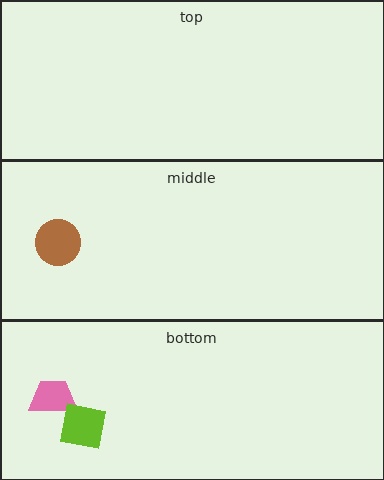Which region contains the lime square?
The bottom region.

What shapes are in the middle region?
The brown circle.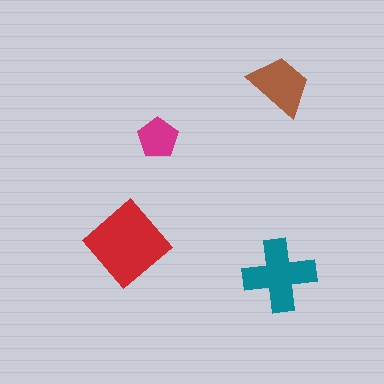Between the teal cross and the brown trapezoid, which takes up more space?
The teal cross.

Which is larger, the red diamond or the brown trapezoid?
The red diamond.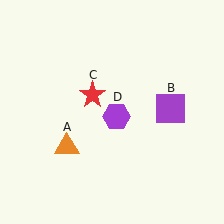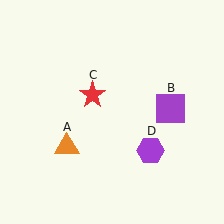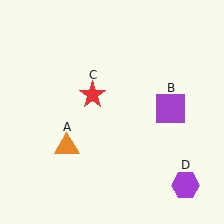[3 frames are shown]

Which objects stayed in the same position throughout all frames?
Orange triangle (object A) and purple square (object B) and red star (object C) remained stationary.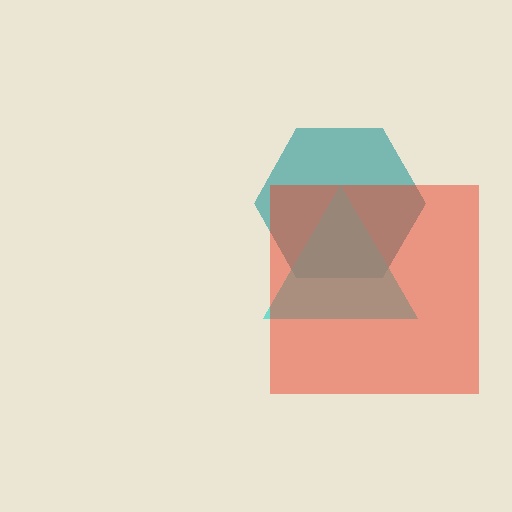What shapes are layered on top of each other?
The layered shapes are: a teal hexagon, a cyan triangle, a red square.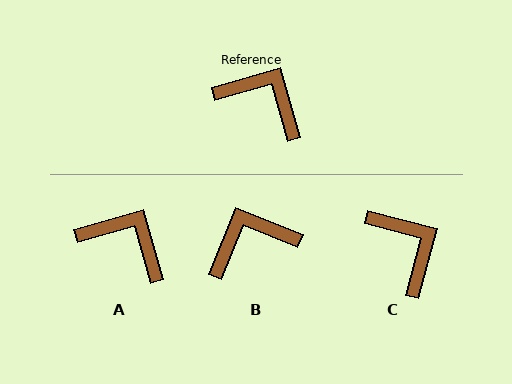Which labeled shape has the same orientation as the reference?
A.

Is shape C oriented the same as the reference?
No, it is off by about 31 degrees.